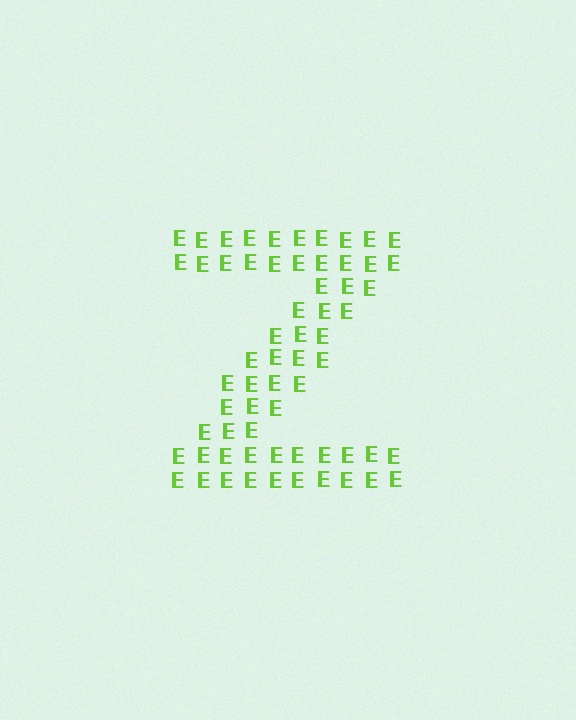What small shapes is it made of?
It is made of small letter E's.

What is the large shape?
The large shape is the letter Z.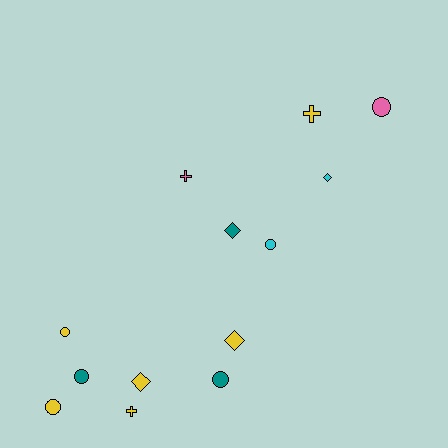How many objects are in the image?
There are 13 objects.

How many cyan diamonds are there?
There is 1 cyan diamond.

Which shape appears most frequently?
Circle, with 6 objects.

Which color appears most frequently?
Yellow, with 6 objects.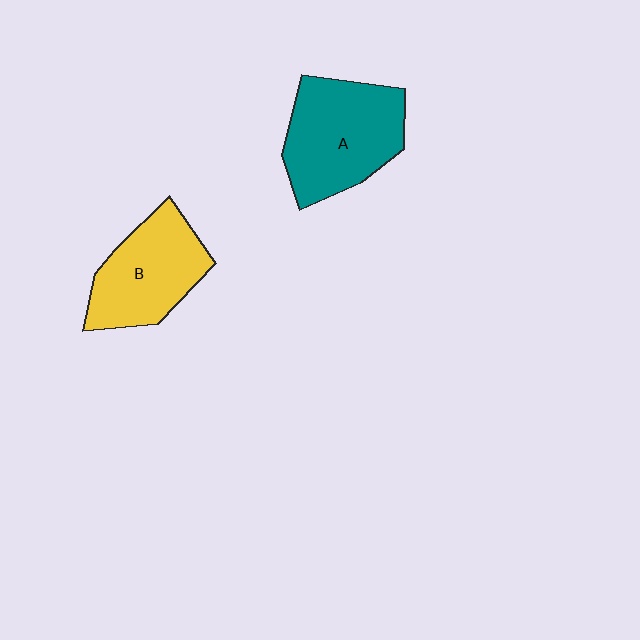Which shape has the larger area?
Shape A (teal).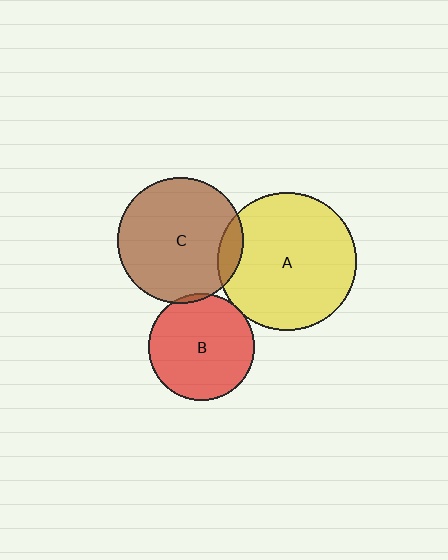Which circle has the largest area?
Circle A (yellow).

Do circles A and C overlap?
Yes.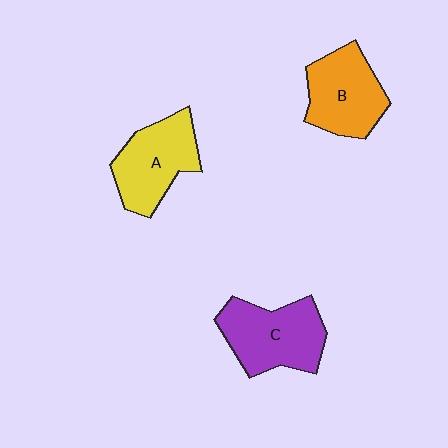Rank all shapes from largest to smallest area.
From largest to smallest: C (purple), A (yellow), B (orange).